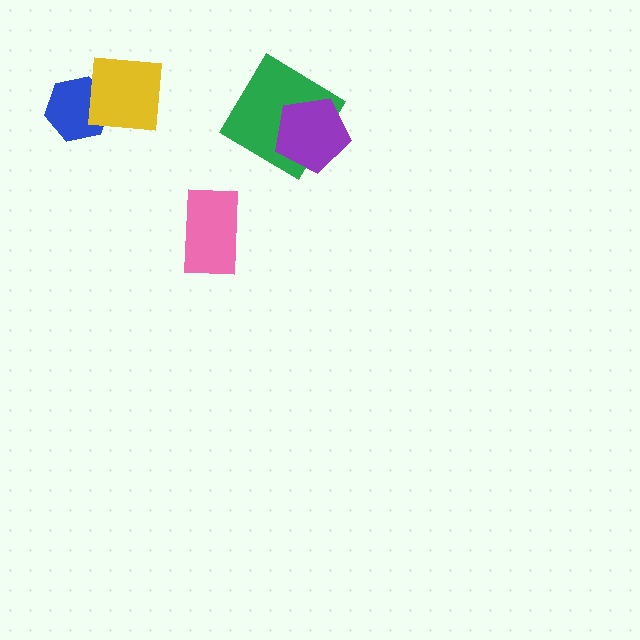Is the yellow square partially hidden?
No, no other shape covers it.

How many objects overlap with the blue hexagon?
1 object overlaps with the blue hexagon.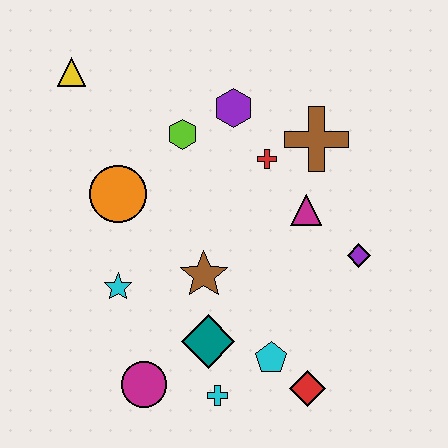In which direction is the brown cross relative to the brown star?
The brown cross is above the brown star.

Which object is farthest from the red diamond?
The yellow triangle is farthest from the red diamond.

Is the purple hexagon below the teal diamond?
No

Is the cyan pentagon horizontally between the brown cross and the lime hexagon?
Yes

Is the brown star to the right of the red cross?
No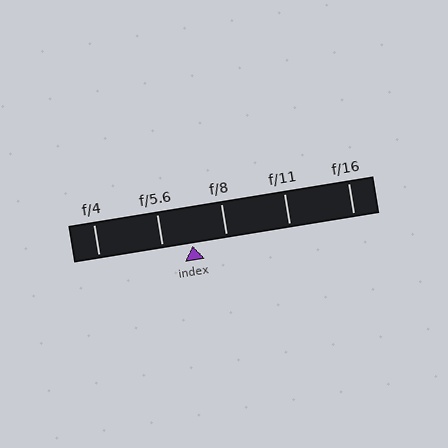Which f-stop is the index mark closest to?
The index mark is closest to f/5.6.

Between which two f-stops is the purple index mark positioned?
The index mark is between f/5.6 and f/8.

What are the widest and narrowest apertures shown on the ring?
The widest aperture shown is f/4 and the narrowest is f/16.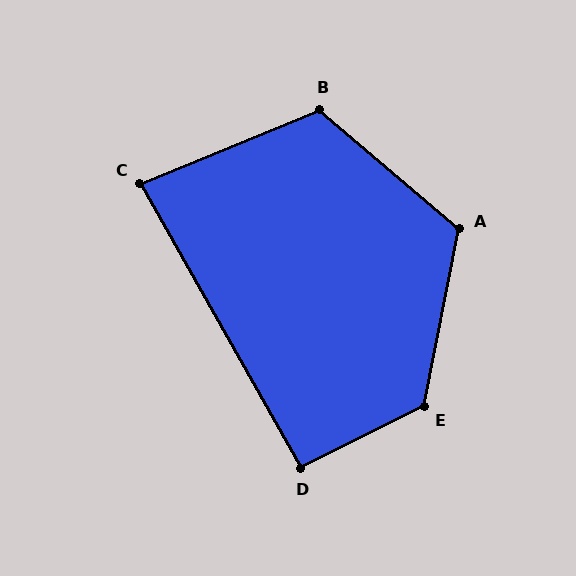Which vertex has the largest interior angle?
E, at approximately 127 degrees.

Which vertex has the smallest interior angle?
C, at approximately 83 degrees.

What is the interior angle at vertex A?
Approximately 119 degrees (obtuse).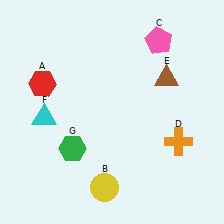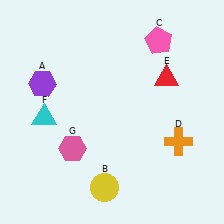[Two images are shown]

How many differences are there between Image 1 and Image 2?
There are 3 differences between the two images.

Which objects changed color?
A changed from red to purple. E changed from brown to red. G changed from green to pink.